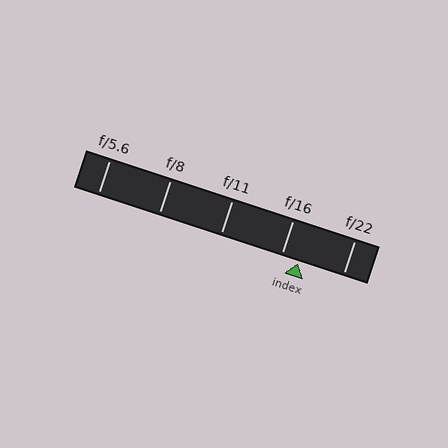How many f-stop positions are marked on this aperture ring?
There are 5 f-stop positions marked.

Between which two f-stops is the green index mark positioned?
The index mark is between f/16 and f/22.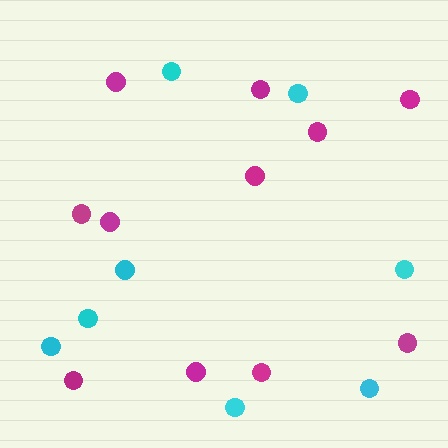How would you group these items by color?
There are 2 groups: one group of cyan circles (8) and one group of magenta circles (11).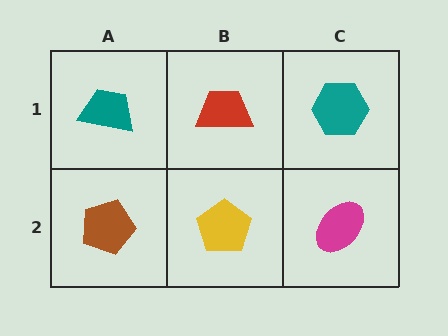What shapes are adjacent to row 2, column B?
A red trapezoid (row 1, column B), a brown pentagon (row 2, column A), a magenta ellipse (row 2, column C).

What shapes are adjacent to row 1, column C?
A magenta ellipse (row 2, column C), a red trapezoid (row 1, column B).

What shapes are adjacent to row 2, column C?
A teal hexagon (row 1, column C), a yellow pentagon (row 2, column B).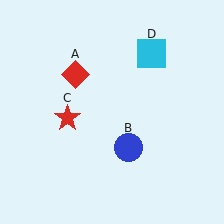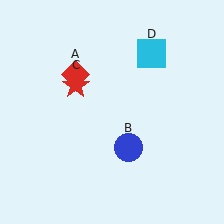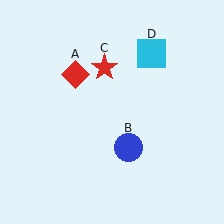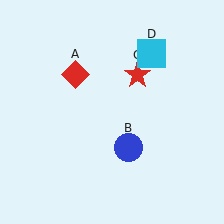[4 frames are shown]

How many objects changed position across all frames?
1 object changed position: red star (object C).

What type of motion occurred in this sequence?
The red star (object C) rotated clockwise around the center of the scene.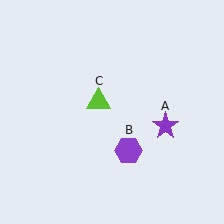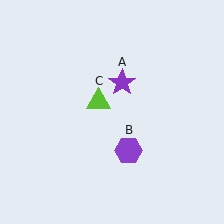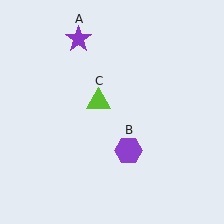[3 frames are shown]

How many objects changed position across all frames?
1 object changed position: purple star (object A).